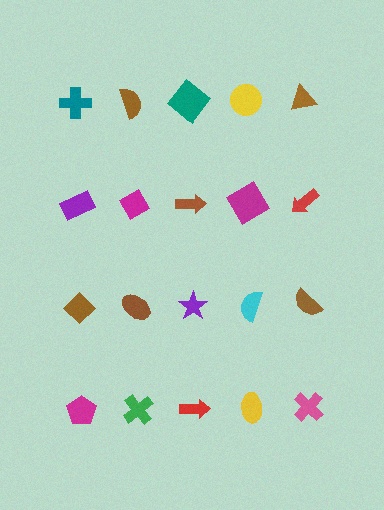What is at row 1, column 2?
A brown semicircle.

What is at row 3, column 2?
A brown ellipse.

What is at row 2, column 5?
A red arrow.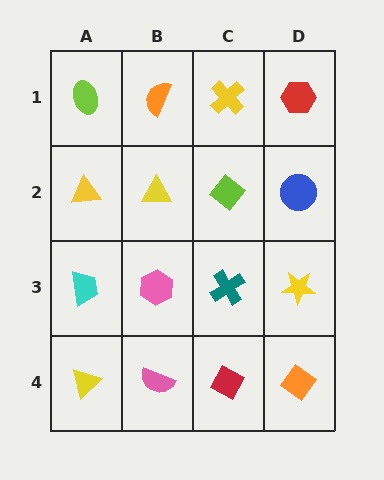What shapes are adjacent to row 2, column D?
A red hexagon (row 1, column D), a yellow star (row 3, column D), a lime diamond (row 2, column C).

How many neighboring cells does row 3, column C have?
4.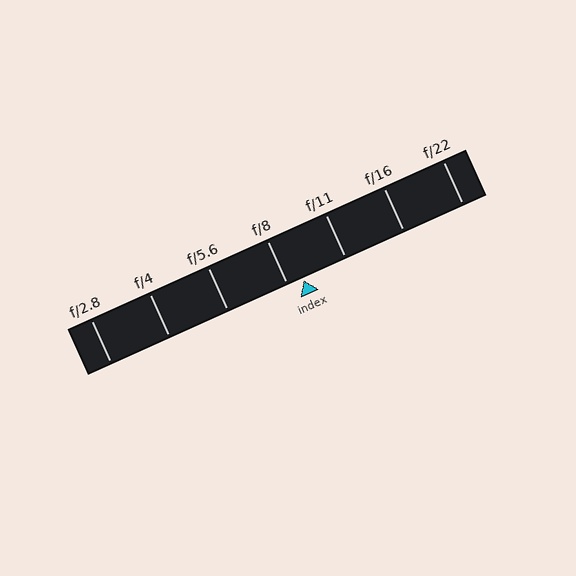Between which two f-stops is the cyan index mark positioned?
The index mark is between f/8 and f/11.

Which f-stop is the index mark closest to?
The index mark is closest to f/8.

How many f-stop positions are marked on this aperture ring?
There are 7 f-stop positions marked.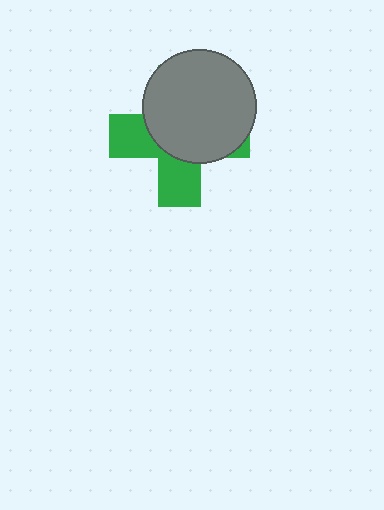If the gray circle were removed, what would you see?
You would see the complete green cross.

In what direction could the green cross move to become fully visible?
The green cross could move toward the lower-left. That would shift it out from behind the gray circle entirely.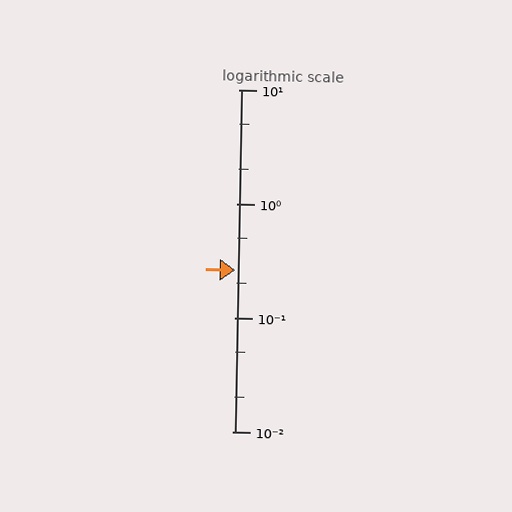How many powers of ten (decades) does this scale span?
The scale spans 3 decades, from 0.01 to 10.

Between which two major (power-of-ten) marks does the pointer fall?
The pointer is between 0.1 and 1.